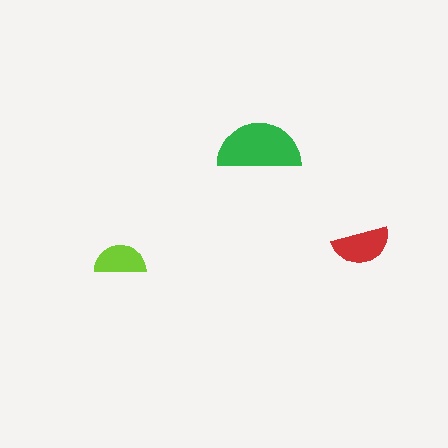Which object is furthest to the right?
The red semicircle is rightmost.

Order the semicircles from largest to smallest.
the green one, the red one, the lime one.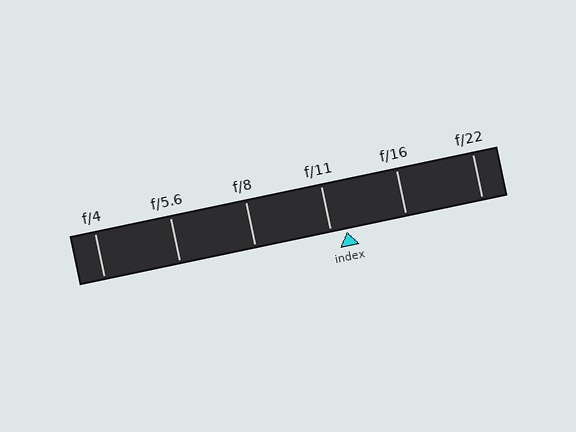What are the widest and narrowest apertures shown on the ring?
The widest aperture shown is f/4 and the narrowest is f/22.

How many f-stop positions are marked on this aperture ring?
There are 6 f-stop positions marked.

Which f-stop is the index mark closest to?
The index mark is closest to f/11.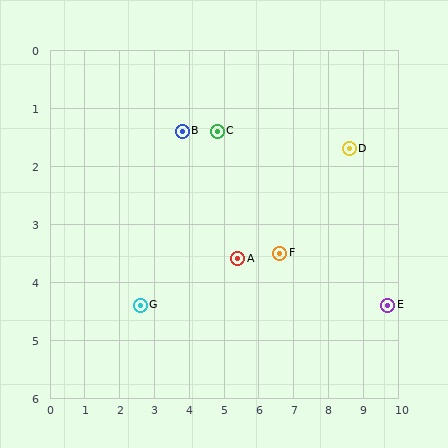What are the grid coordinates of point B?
Point B is at approximately (3.8, 1.4).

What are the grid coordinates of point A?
Point A is at approximately (5.4, 3.6).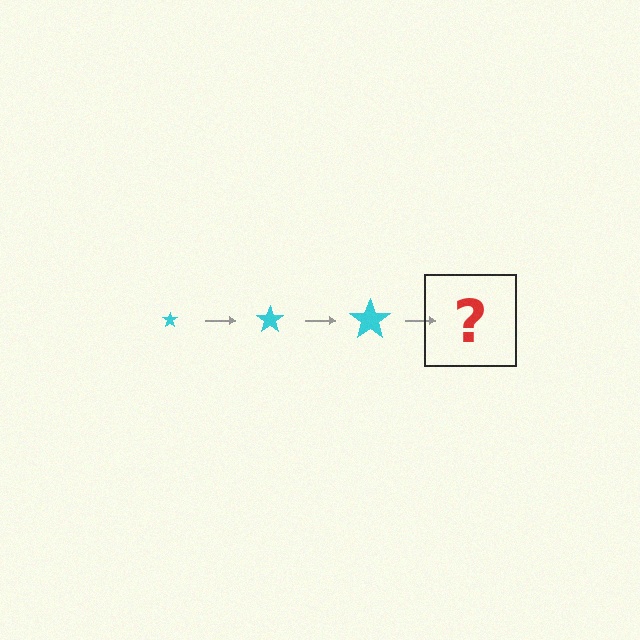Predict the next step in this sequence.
The next step is a cyan star, larger than the previous one.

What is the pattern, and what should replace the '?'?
The pattern is that the star gets progressively larger each step. The '?' should be a cyan star, larger than the previous one.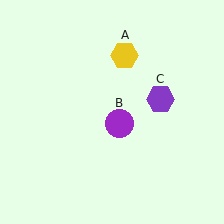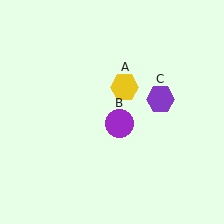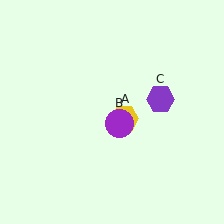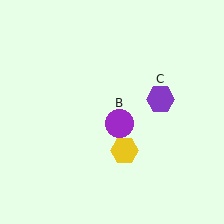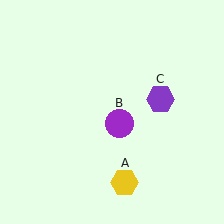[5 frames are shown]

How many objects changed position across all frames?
1 object changed position: yellow hexagon (object A).